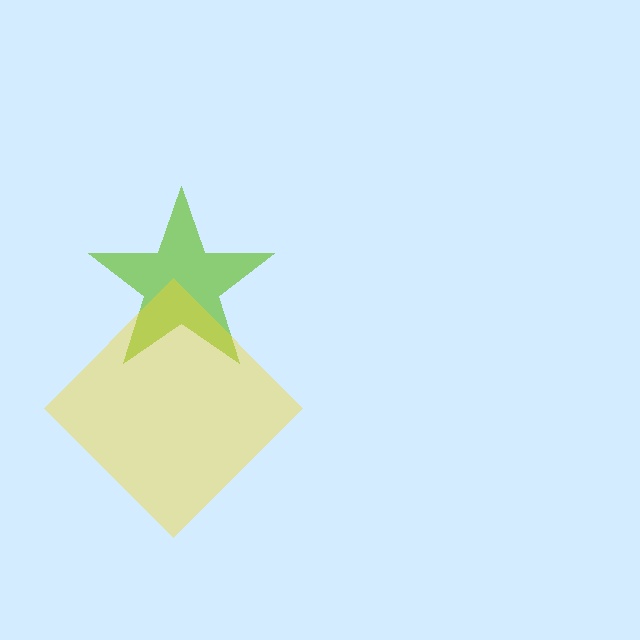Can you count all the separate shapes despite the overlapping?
Yes, there are 2 separate shapes.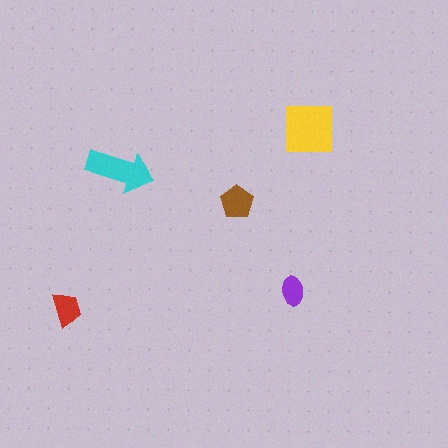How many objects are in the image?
There are 5 objects in the image.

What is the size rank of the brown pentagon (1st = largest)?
3rd.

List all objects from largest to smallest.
The yellow square, the cyan arrow, the brown pentagon, the red trapezoid, the purple ellipse.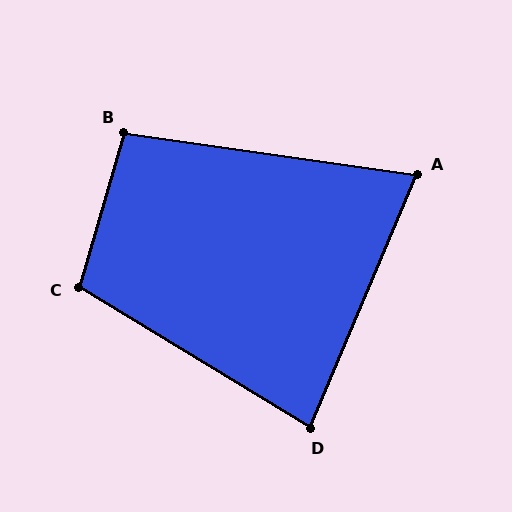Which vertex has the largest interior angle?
C, at approximately 105 degrees.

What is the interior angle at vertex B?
Approximately 98 degrees (obtuse).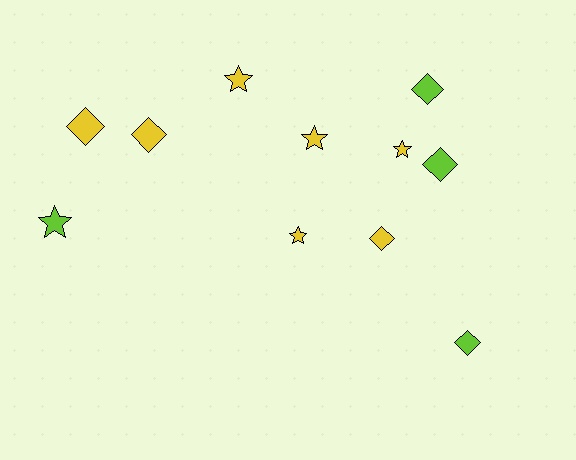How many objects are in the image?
There are 11 objects.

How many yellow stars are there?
There are 4 yellow stars.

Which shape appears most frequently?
Diamond, with 6 objects.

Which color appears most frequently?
Yellow, with 7 objects.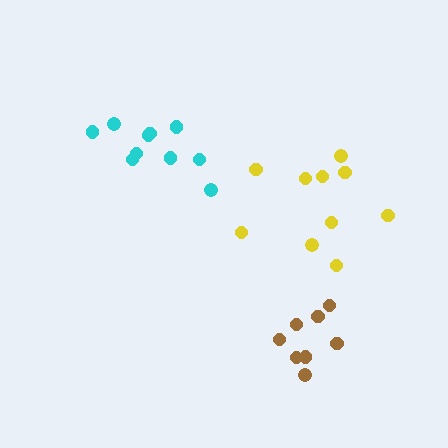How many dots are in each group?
Group 1: 10 dots, Group 2: 8 dots, Group 3: 10 dots (28 total).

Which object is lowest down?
The brown cluster is bottommost.